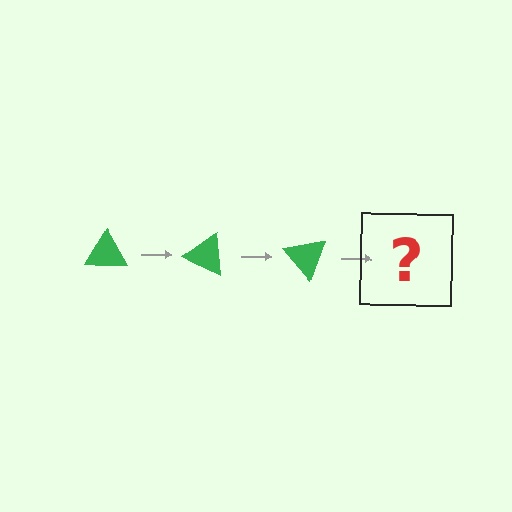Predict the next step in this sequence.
The next step is a green triangle rotated 75 degrees.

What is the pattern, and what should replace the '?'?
The pattern is that the triangle rotates 25 degrees each step. The '?' should be a green triangle rotated 75 degrees.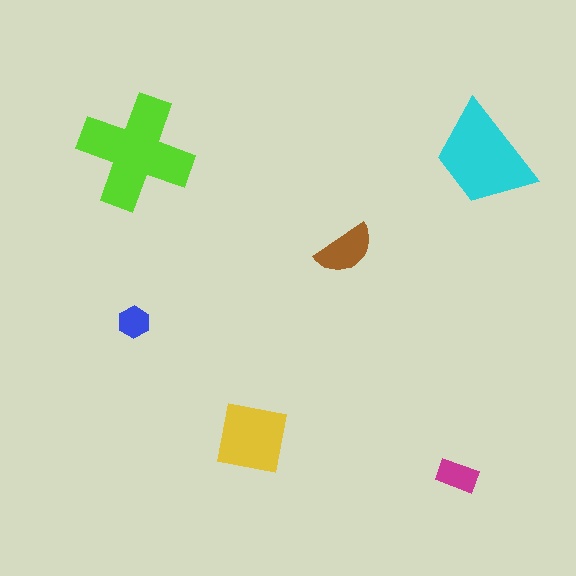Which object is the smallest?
The blue hexagon.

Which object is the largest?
The lime cross.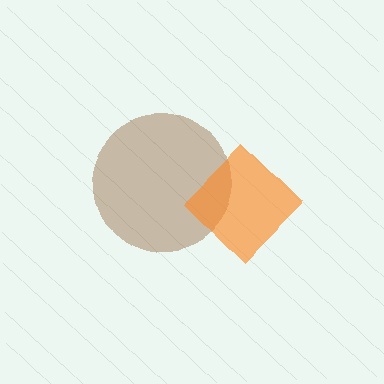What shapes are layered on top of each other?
The layered shapes are: a brown circle, an orange diamond.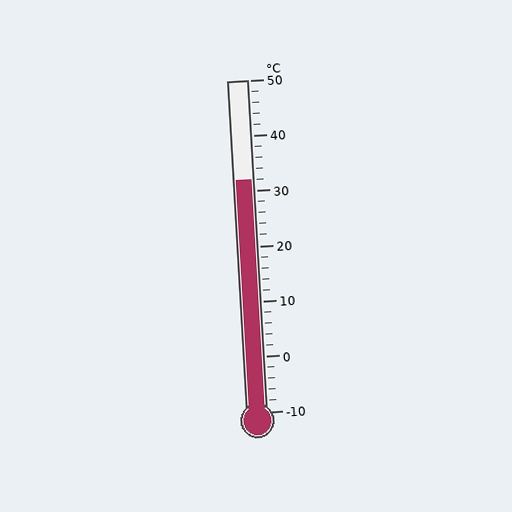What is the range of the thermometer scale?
The thermometer scale ranges from -10°C to 50°C.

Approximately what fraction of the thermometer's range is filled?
The thermometer is filled to approximately 70% of its range.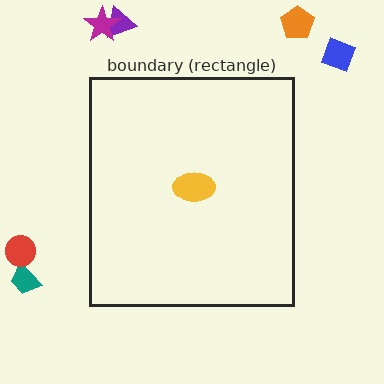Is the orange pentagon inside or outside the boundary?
Outside.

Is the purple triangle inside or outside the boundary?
Outside.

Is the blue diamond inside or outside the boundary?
Outside.